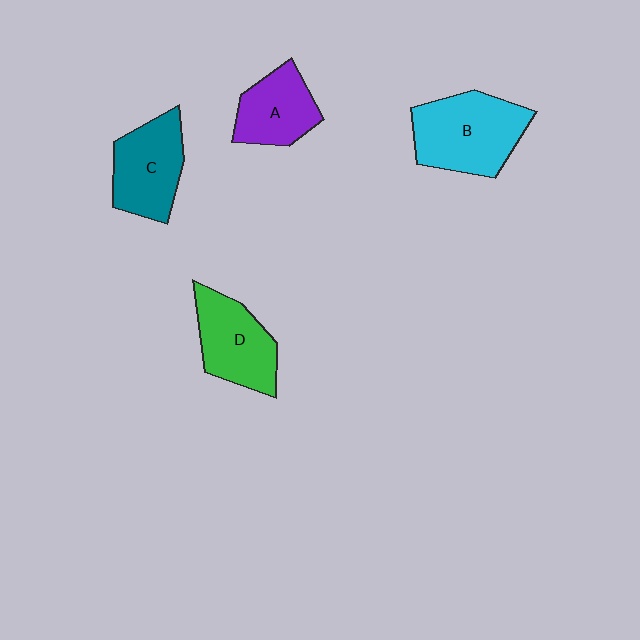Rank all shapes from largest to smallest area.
From largest to smallest: B (cyan), C (teal), D (green), A (purple).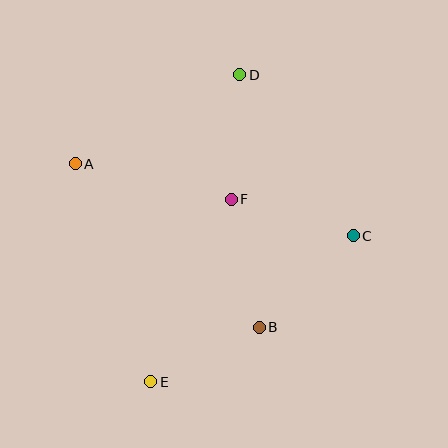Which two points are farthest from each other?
Points D and E are farthest from each other.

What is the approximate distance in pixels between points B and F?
The distance between B and F is approximately 131 pixels.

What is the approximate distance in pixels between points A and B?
The distance between A and B is approximately 247 pixels.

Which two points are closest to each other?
Points B and E are closest to each other.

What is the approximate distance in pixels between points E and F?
The distance between E and F is approximately 199 pixels.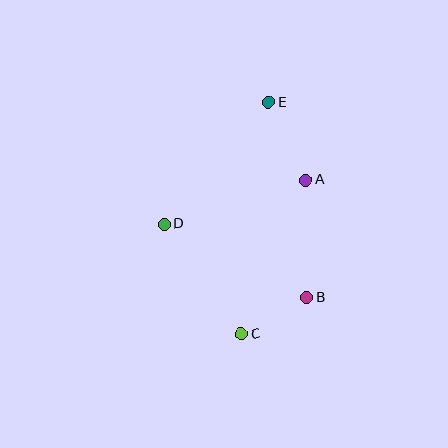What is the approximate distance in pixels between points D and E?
The distance between D and E is approximately 161 pixels.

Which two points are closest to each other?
Points B and C are closest to each other.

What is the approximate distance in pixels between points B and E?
The distance between B and E is approximately 199 pixels.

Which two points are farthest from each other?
Points C and E are farthest from each other.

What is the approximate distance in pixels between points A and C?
The distance between A and C is approximately 166 pixels.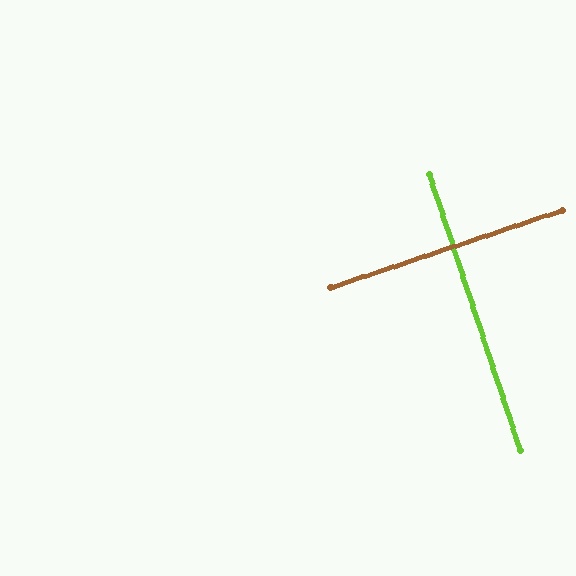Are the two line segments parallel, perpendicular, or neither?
Perpendicular — they meet at approximately 90°.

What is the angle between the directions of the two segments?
Approximately 90 degrees.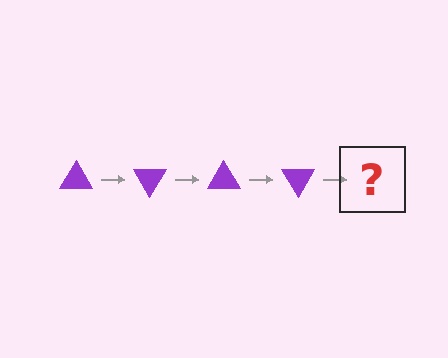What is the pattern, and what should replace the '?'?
The pattern is that the triangle rotates 60 degrees each step. The '?' should be a purple triangle rotated 240 degrees.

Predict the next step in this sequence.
The next step is a purple triangle rotated 240 degrees.